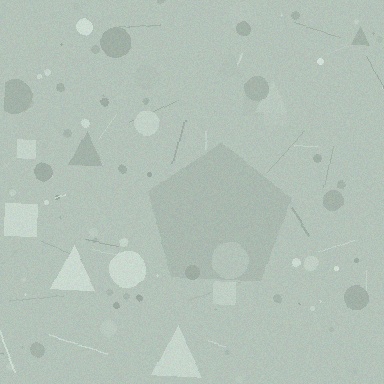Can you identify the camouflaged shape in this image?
The camouflaged shape is a pentagon.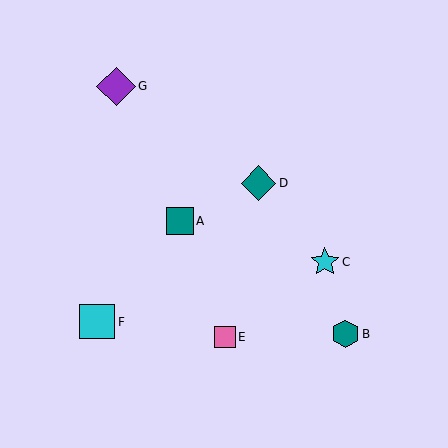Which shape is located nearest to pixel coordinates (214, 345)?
The pink square (labeled E) at (225, 337) is nearest to that location.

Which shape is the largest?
The purple diamond (labeled G) is the largest.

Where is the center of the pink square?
The center of the pink square is at (225, 337).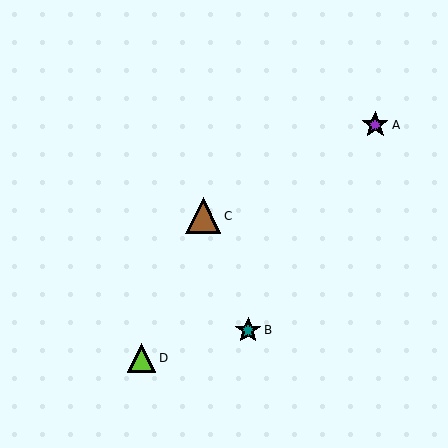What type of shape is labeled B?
Shape B is a teal star.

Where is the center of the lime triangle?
The center of the lime triangle is at (142, 358).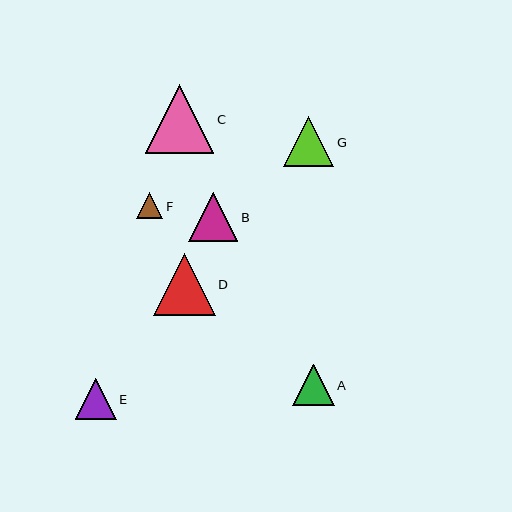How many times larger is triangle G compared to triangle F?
Triangle G is approximately 1.9 times the size of triangle F.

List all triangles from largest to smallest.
From largest to smallest: C, D, G, B, A, E, F.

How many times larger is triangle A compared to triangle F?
Triangle A is approximately 1.6 times the size of triangle F.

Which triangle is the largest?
Triangle C is the largest with a size of approximately 68 pixels.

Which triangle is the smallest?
Triangle F is the smallest with a size of approximately 26 pixels.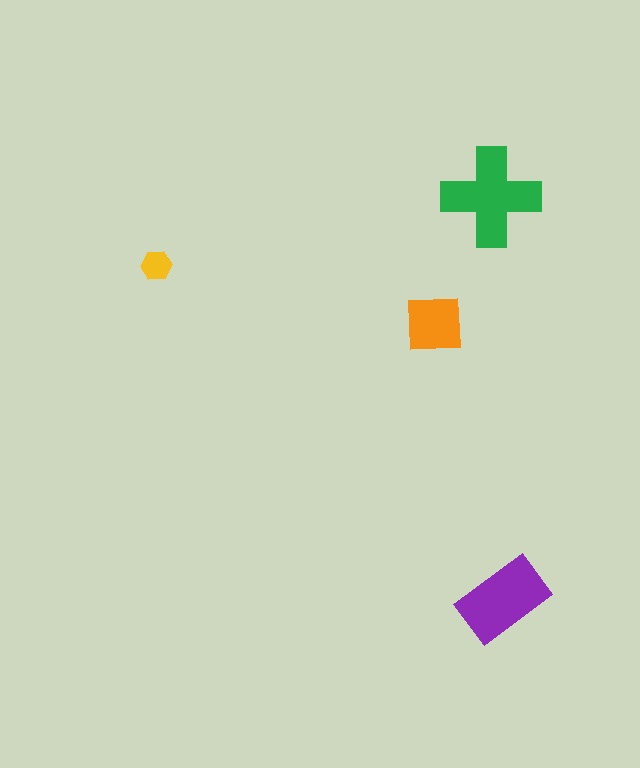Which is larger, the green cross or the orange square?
The green cross.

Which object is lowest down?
The purple rectangle is bottommost.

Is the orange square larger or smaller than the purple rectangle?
Smaller.